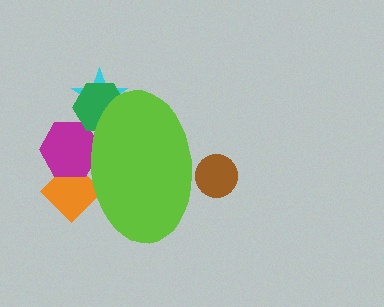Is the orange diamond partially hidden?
Yes, the orange diamond is partially hidden behind the lime ellipse.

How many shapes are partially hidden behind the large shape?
5 shapes are partially hidden.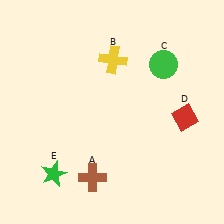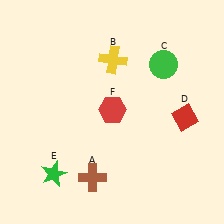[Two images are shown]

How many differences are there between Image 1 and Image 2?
There is 1 difference between the two images.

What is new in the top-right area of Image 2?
A red hexagon (F) was added in the top-right area of Image 2.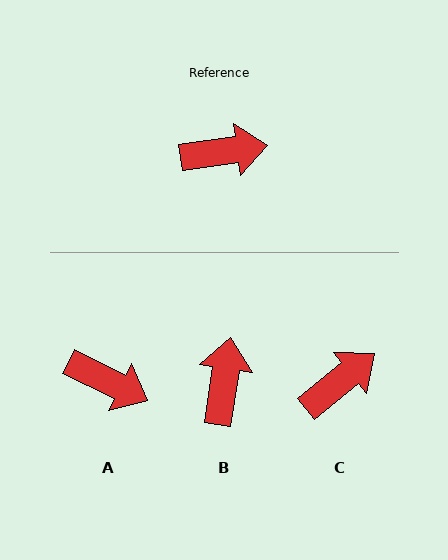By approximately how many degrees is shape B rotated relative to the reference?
Approximately 74 degrees counter-clockwise.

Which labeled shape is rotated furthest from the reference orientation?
B, about 74 degrees away.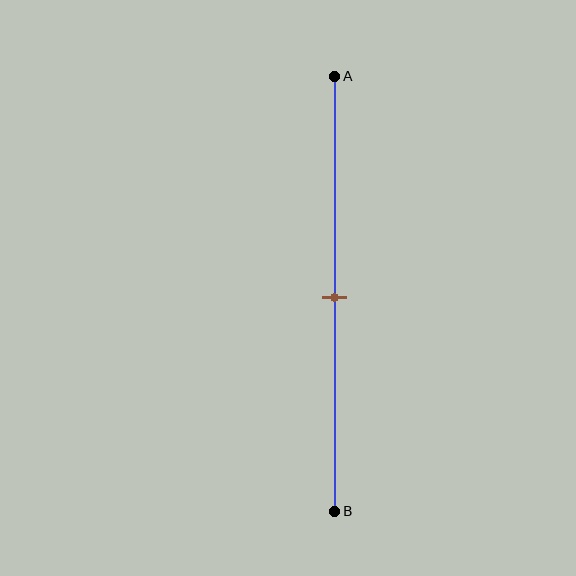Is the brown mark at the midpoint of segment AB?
Yes, the mark is approximately at the midpoint.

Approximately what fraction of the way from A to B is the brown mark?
The brown mark is approximately 50% of the way from A to B.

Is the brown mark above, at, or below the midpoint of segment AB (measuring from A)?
The brown mark is approximately at the midpoint of segment AB.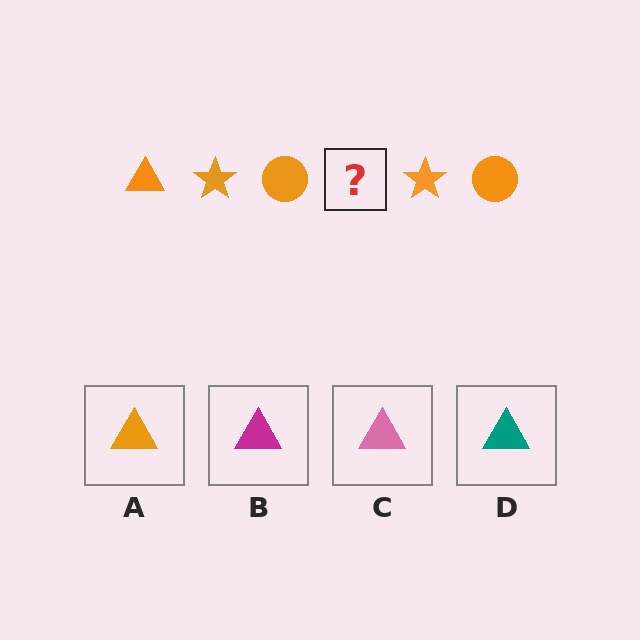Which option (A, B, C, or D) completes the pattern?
A.